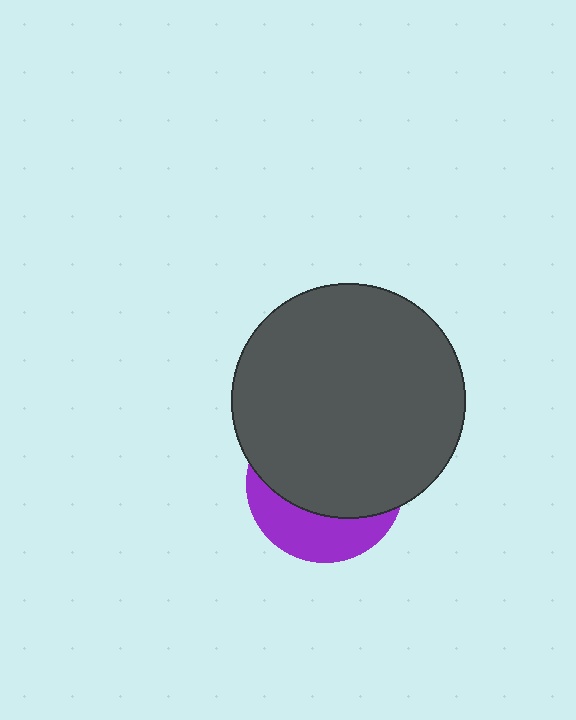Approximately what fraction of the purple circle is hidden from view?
Roughly 68% of the purple circle is hidden behind the dark gray circle.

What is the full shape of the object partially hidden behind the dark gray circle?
The partially hidden object is a purple circle.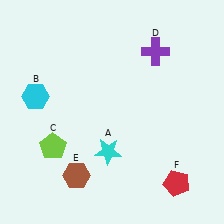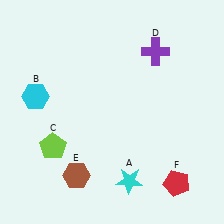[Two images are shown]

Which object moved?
The cyan star (A) moved down.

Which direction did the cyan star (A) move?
The cyan star (A) moved down.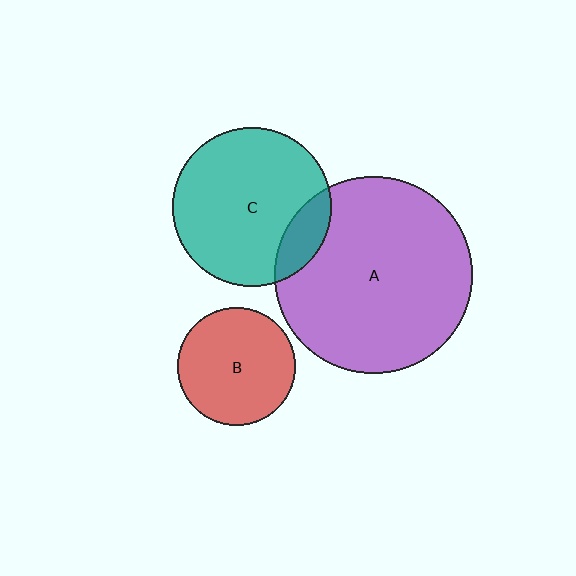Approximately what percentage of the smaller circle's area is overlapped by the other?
Approximately 15%.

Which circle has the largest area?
Circle A (purple).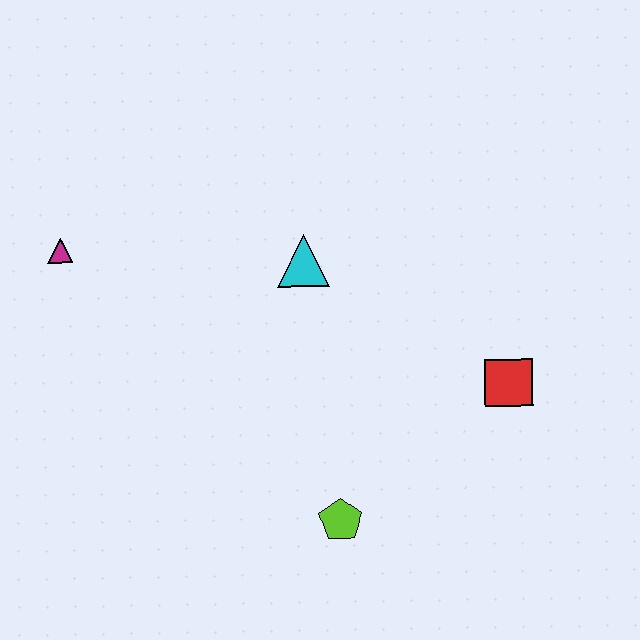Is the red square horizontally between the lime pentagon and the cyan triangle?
No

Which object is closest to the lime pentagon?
The red square is closest to the lime pentagon.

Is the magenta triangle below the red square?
No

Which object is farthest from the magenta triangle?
The red square is farthest from the magenta triangle.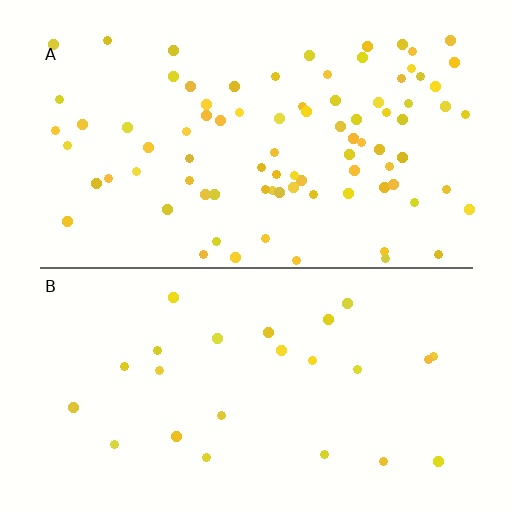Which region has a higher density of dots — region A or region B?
A (the top).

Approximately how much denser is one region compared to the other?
Approximately 3.5× — region A over region B.